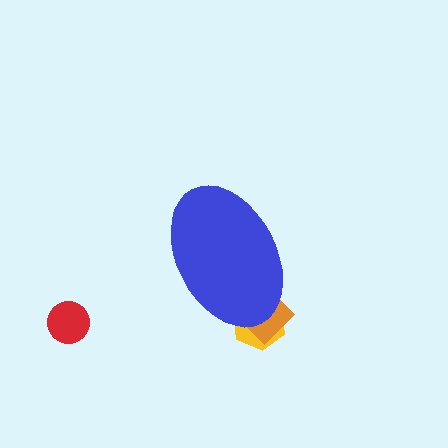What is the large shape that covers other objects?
A blue ellipse.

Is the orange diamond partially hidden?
Yes, the orange diamond is partially hidden behind the blue ellipse.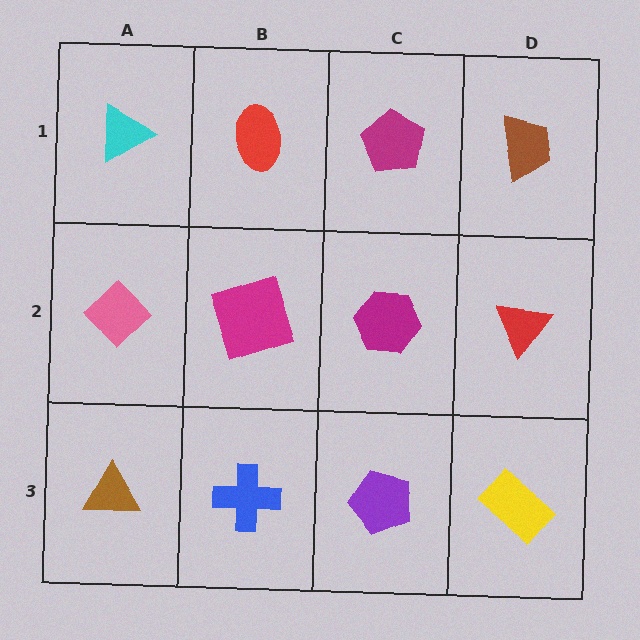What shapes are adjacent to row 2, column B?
A red ellipse (row 1, column B), a blue cross (row 3, column B), a pink diamond (row 2, column A), a magenta hexagon (row 2, column C).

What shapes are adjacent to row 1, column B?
A magenta square (row 2, column B), a cyan triangle (row 1, column A), a magenta pentagon (row 1, column C).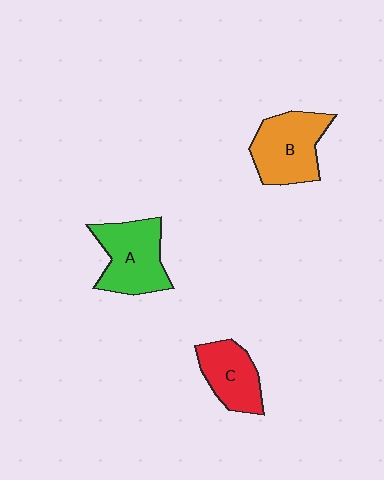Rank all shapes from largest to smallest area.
From largest to smallest: B (orange), A (green), C (red).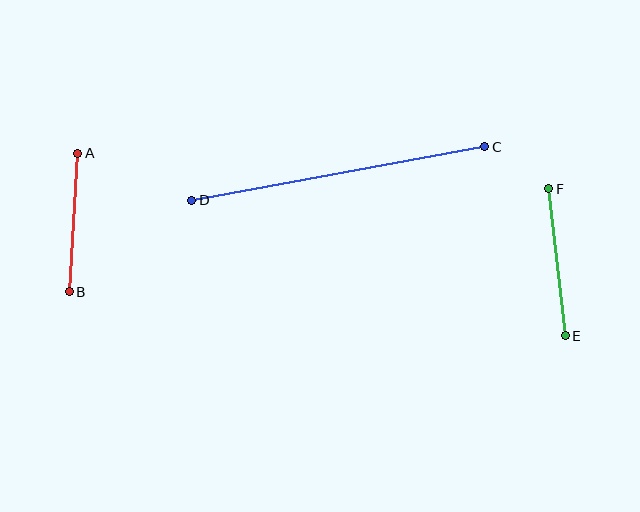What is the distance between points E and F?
The distance is approximately 148 pixels.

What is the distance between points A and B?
The distance is approximately 139 pixels.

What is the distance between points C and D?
The distance is approximately 298 pixels.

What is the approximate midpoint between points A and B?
The midpoint is at approximately (74, 223) pixels.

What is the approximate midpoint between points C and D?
The midpoint is at approximately (338, 173) pixels.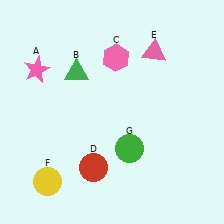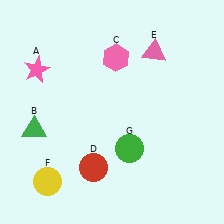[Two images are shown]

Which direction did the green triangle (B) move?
The green triangle (B) moved down.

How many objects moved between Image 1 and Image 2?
1 object moved between the two images.